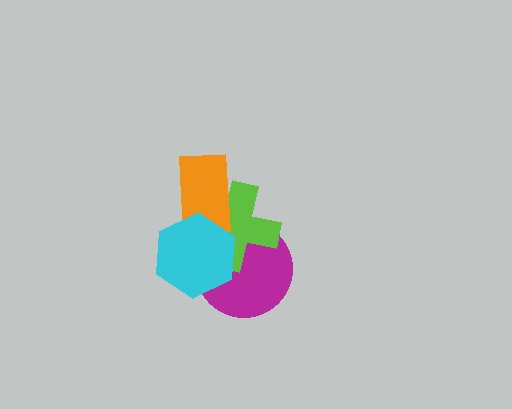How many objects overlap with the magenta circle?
2 objects overlap with the magenta circle.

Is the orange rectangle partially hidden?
Yes, it is partially covered by another shape.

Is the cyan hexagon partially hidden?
No, no other shape covers it.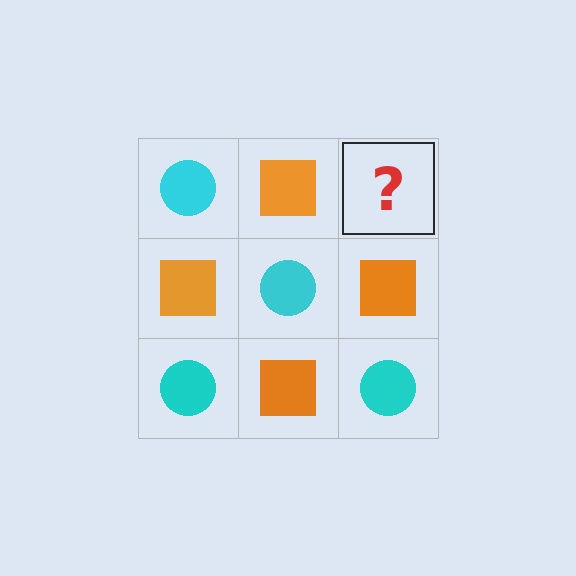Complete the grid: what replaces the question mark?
The question mark should be replaced with a cyan circle.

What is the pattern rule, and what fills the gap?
The rule is that it alternates cyan circle and orange square in a checkerboard pattern. The gap should be filled with a cyan circle.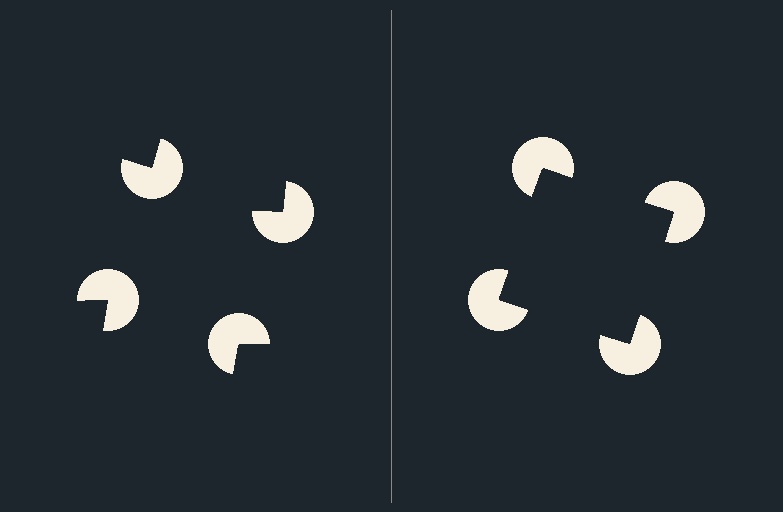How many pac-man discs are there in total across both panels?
8 — 4 on each side.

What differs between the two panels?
The pac-man discs are positioned identically on both sides; only the wedge orientations differ. On the right they align to a square; on the left they are misaligned.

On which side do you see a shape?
An illusory square appears on the right side. On the left side the wedge cuts are rotated, so no coherent shape forms.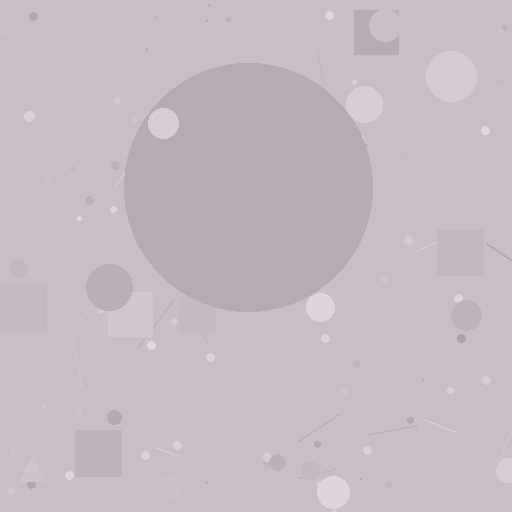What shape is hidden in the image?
A circle is hidden in the image.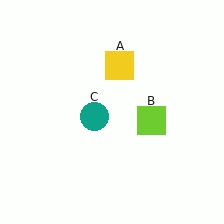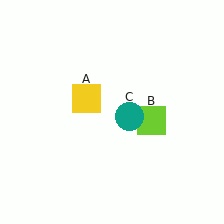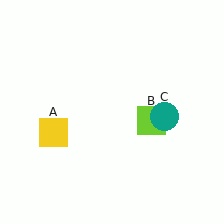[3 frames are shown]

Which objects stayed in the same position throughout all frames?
Lime square (object B) remained stationary.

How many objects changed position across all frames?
2 objects changed position: yellow square (object A), teal circle (object C).